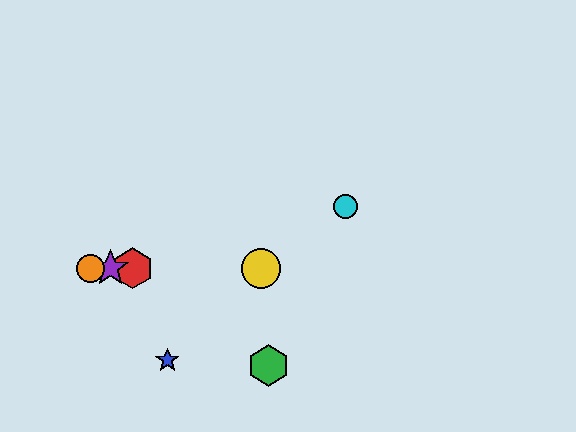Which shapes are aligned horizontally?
The red hexagon, the yellow circle, the purple star, the orange circle are aligned horizontally.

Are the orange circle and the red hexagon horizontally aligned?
Yes, both are at y≈268.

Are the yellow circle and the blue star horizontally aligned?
No, the yellow circle is at y≈268 and the blue star is at y≈360.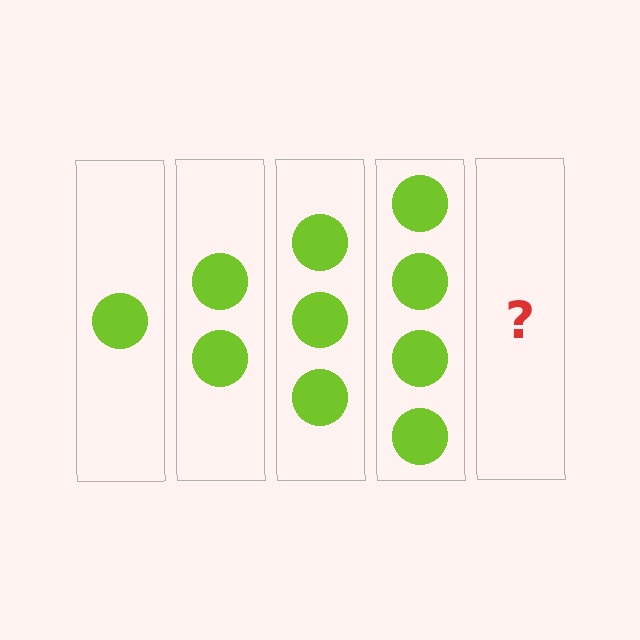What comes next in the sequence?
The next element should be 5 circles.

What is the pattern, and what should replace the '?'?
The pattern is that each step adds one more circle. The '?' should be 5 circles.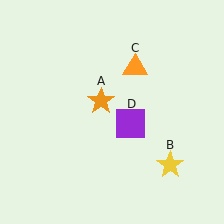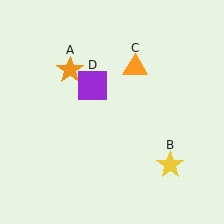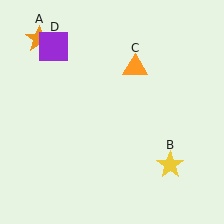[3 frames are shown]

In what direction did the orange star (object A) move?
The orange star (object A) moved up and to the left.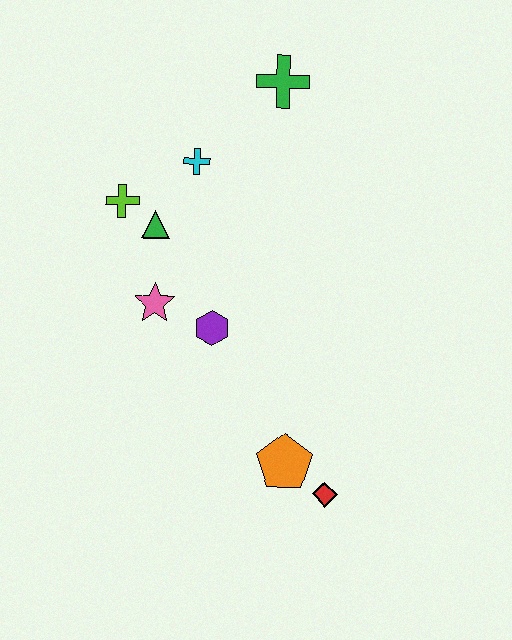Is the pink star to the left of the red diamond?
Yes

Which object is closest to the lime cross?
The green triangle is closest to the lime cross.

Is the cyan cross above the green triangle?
Yes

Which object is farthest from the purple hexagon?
The green cross is farthest from the purple hexagon.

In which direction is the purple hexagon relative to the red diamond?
The purple hexagon is above the red diamond.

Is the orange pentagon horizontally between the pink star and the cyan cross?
No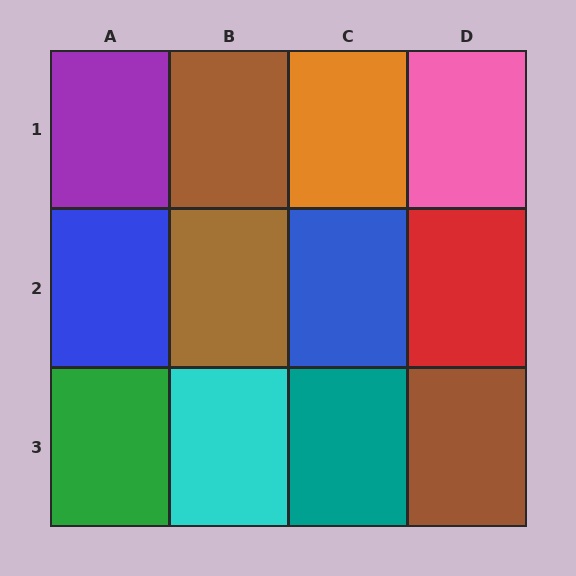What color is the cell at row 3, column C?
Teal.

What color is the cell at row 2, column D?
Red.